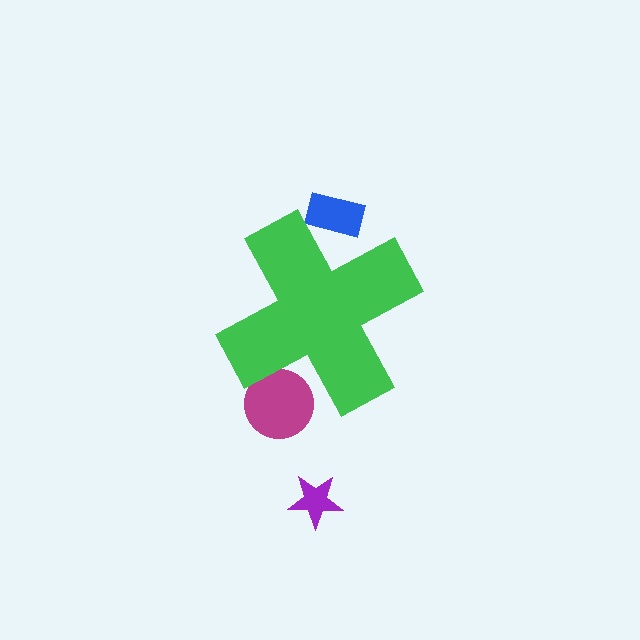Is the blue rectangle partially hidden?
Yes, the blue rectangle is partially hidden behind the green cross.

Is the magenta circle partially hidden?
Yes, the magenta circle is partially hidden behind the green cross.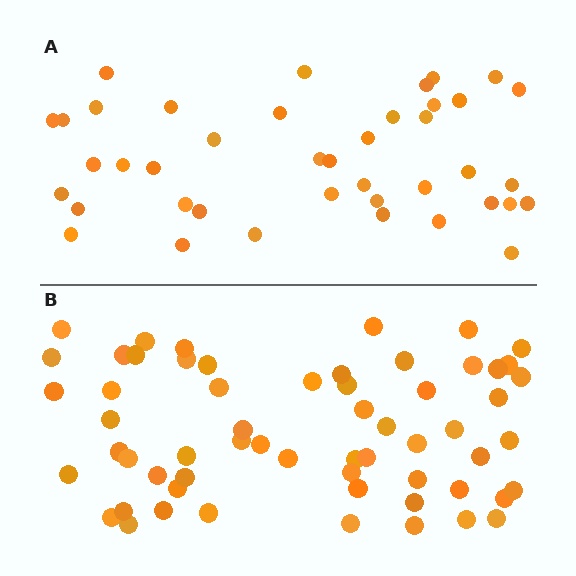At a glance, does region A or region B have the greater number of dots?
Region B (the bottom region) has more dots.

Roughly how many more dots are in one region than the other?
Region B has approximately 20 more dots than region A.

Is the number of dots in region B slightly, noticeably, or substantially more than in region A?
Region B has substantially more. The ratio is roughly 1.5 to 1.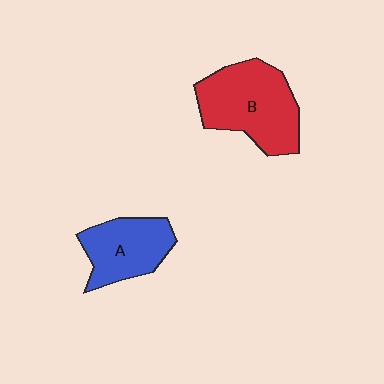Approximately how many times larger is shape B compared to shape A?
Approximately 1.4 times.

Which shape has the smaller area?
Shape A (blue).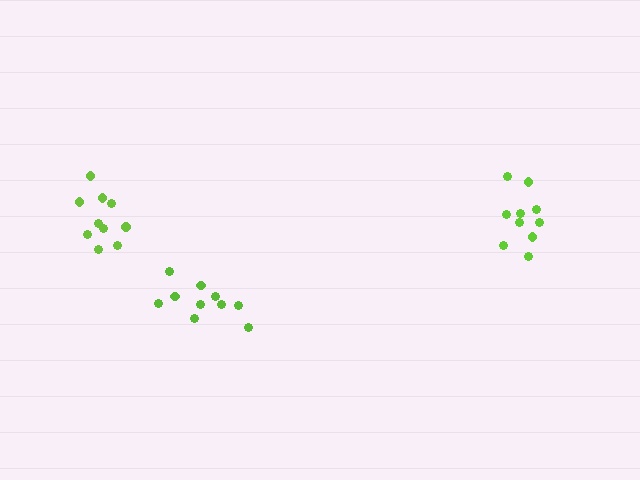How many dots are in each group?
Group 1: 10 dots, Group 2: 10 dots, Group 3: 10 dots (30 total).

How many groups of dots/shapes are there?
There are 3 groups.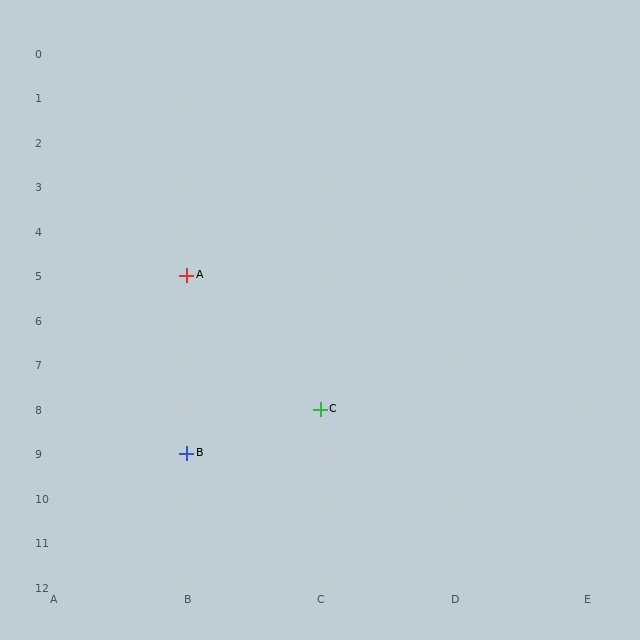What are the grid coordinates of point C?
Point C is at grid coordinates (C, 8).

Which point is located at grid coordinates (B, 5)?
Point A is at (B, 5).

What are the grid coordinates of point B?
Point B is at grid coordinates (B, 9).